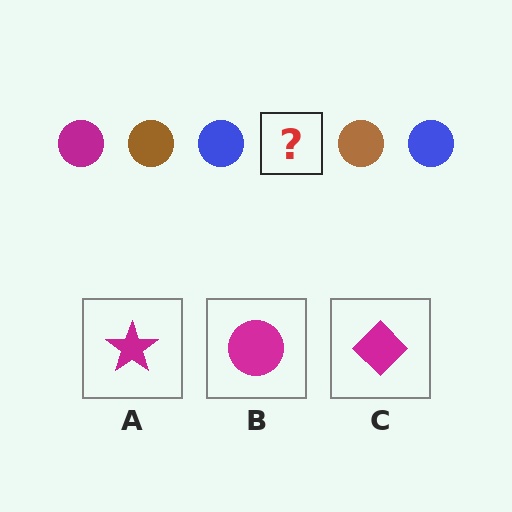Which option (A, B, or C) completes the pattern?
B.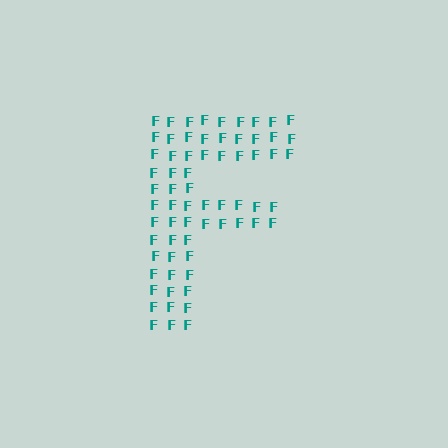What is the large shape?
The large shape is the letter F.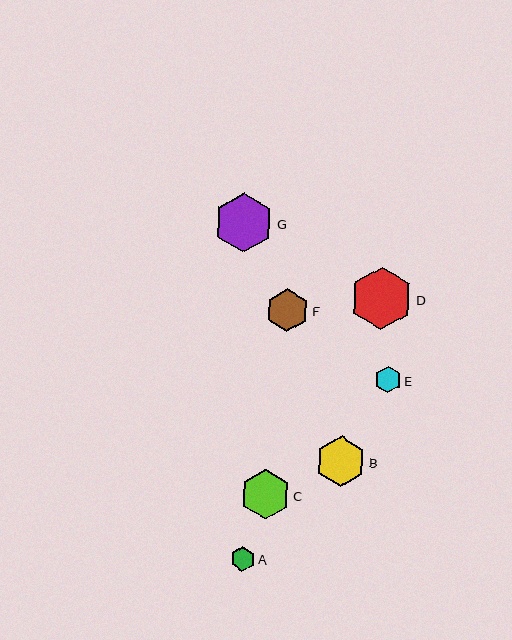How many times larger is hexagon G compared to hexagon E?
Hexagon G is approximately 2.3 times the size of hexagon E.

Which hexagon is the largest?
Hexagon D is the largest with a size of approximately 63 pixels.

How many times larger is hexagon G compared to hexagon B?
Hexagon G is approximately 1.2 times the size of hexagon B.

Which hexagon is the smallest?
Hexagon A is the smallest with a size of approximately 25 pixels.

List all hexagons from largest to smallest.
From largest to smallest: D, G, B, C, F, E, A.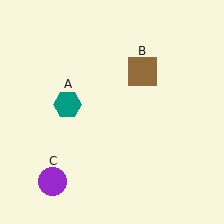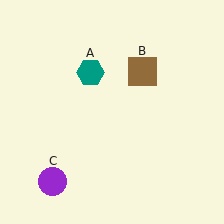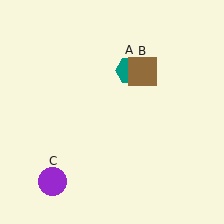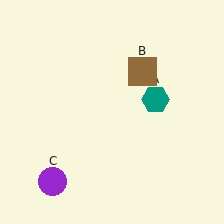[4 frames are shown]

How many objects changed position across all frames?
1 object changed position: teal hexagon (object A).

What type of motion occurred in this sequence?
The teal hexagon (object A) rotated clockwise around the center of the scene.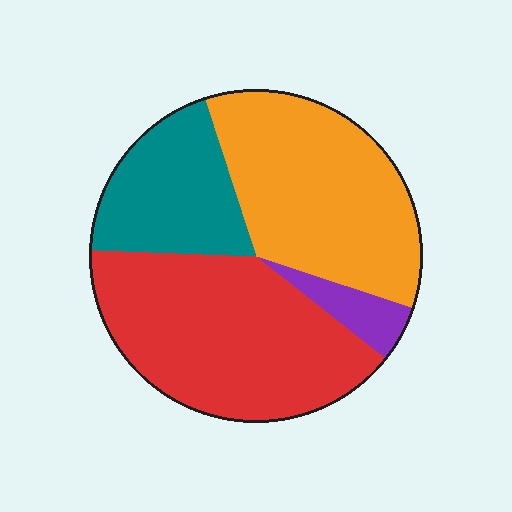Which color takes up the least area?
Purple, at roughly 5%.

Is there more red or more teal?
Red.